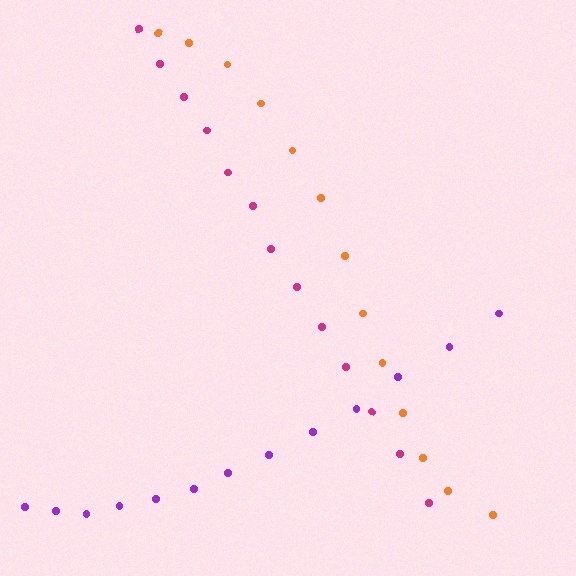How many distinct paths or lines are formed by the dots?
There are 3 distinct paths.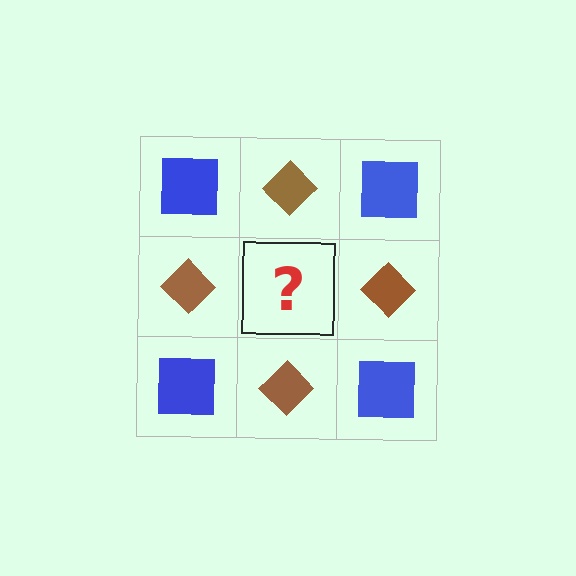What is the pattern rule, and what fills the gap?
The rule is that it alternates blue square and brown diamond in a checkerboard pattern. The gap should be filled with a blue square.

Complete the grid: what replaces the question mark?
The question mark should be replaced with a blue square.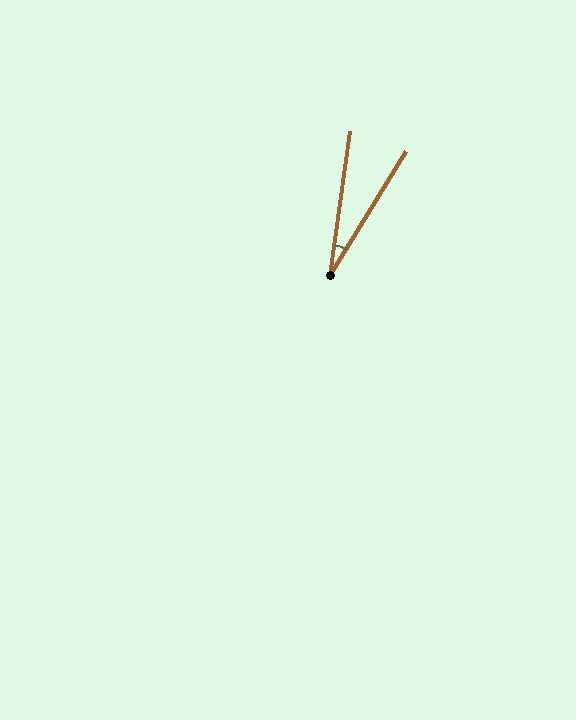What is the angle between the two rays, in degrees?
Approximately 24 degrees.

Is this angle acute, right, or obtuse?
It is acute.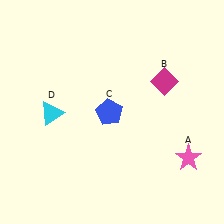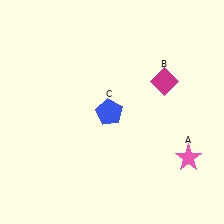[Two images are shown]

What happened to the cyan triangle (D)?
The cyan triangle (D) was removed in Image 2. It was in the bottom-left area of Image 1.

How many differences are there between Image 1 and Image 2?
There is 1 difference between the two images.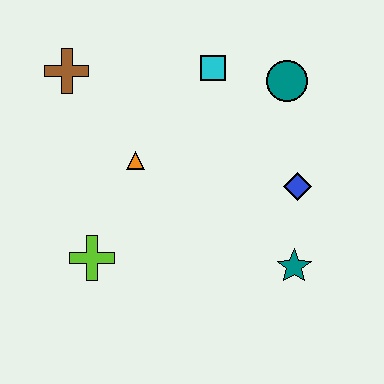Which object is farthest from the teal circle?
The lime cross is farthest from the teal circle.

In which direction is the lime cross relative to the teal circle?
The lime cross is to the left of the teal circle.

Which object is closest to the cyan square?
The teal circle is closest to the cyan square.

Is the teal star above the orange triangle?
No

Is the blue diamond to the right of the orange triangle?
Yes